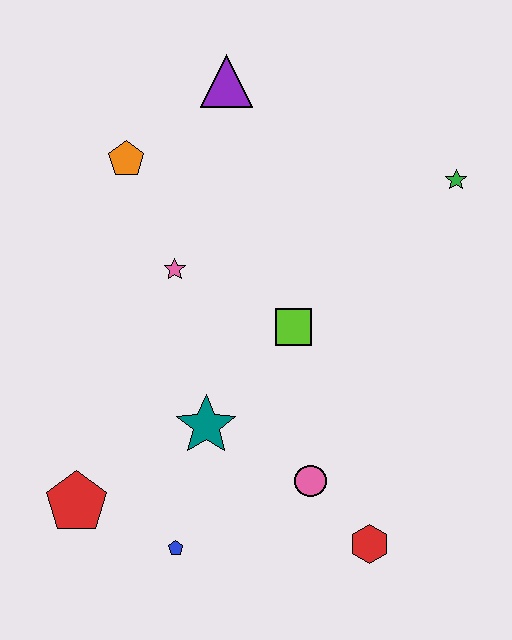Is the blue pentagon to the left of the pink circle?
Yes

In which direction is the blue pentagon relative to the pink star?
The blue pentagon is below the pink star.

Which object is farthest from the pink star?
The red hexagon is farthest from the pink star.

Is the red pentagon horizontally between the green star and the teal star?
No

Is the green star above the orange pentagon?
No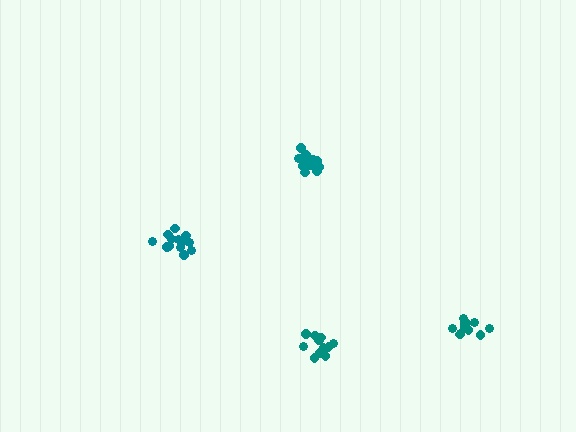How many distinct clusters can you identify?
There are 4 distinct clusters.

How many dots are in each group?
Group 1: 14 dots, Group 2: 13 dots, Group 3: 11 dots, Group 4: 12 dots (50 total).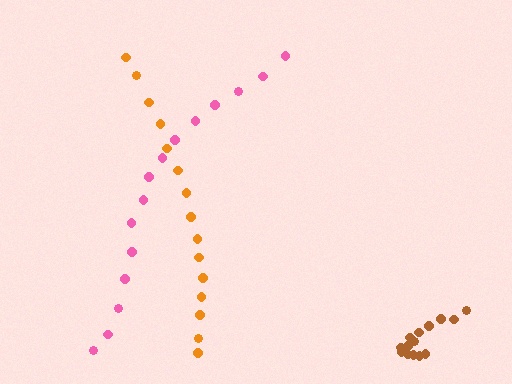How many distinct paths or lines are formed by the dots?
There are 3 distinct paths.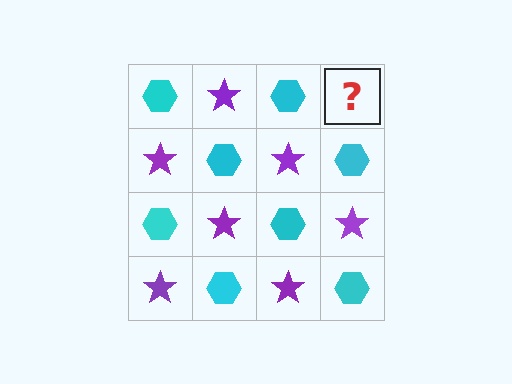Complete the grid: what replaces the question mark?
The question mark should be replaced with a purple star.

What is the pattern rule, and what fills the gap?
The rule is that it alternates cyan hexagon and purple star in a checkerboard pattern. The gap should be filled with a purple star.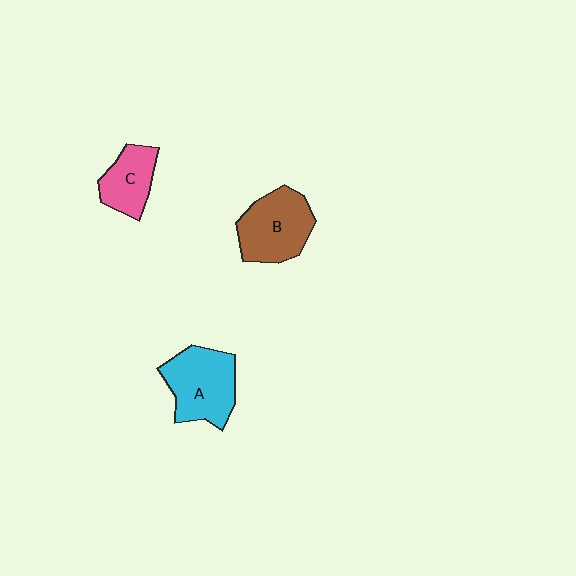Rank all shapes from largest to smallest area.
From largest to smallest: A (cyan), B (brown), C (pink).